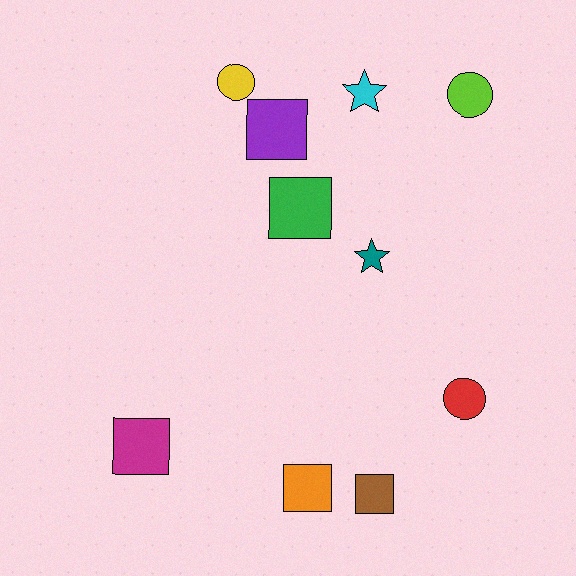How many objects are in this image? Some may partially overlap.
There are 10 objects.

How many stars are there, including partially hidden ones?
There are 2 stars.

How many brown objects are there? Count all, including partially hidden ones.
There is 1 brown object.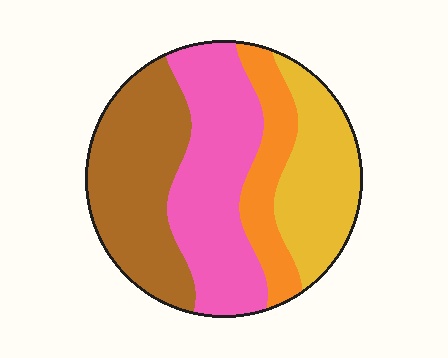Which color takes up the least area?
Orange, at roughly 15%.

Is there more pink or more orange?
Pink.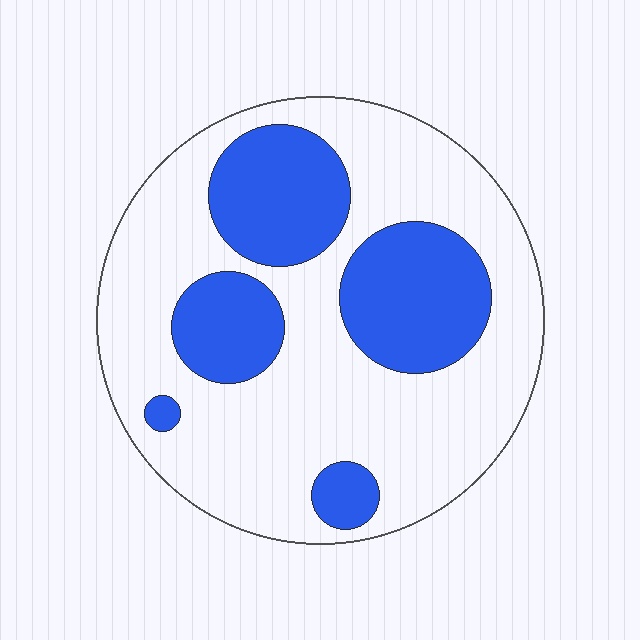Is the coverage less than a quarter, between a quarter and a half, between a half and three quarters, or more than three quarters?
Between a quarter and a half.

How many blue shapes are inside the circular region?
5.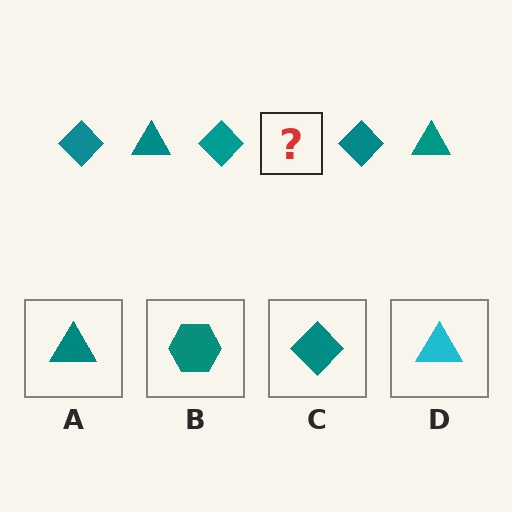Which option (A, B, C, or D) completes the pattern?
A.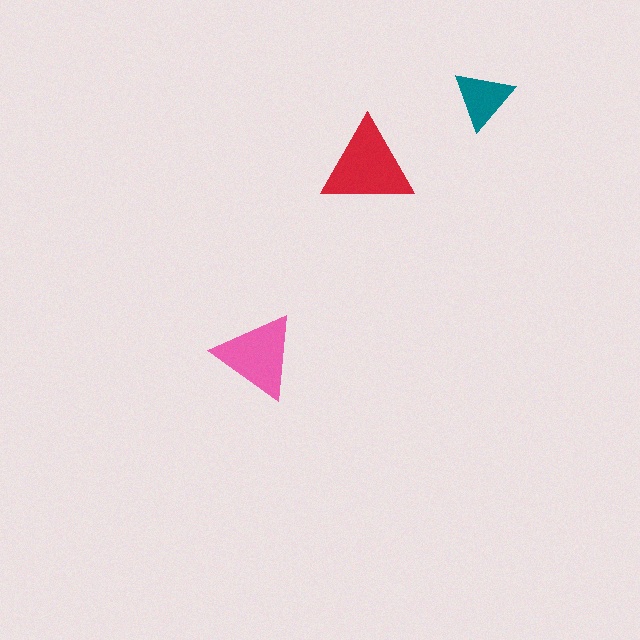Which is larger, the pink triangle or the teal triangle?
The pink one.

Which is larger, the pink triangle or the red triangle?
The red one.